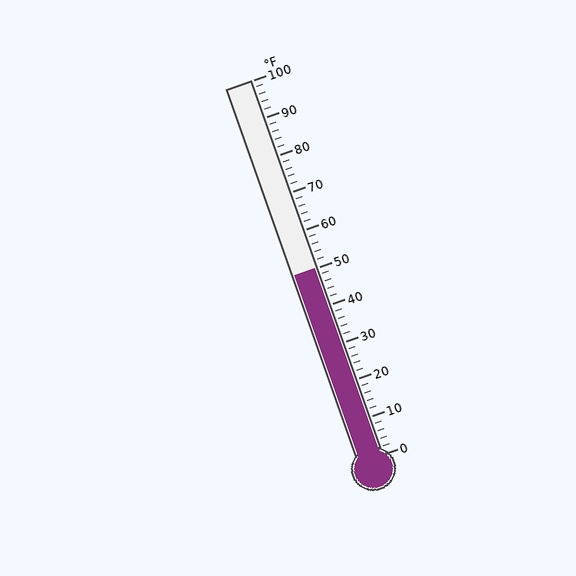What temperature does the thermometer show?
The thermometer shows approximately 50°F.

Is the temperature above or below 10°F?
The temperature is above 10°F.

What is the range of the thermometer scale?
The thermometer scale ranges from 0°F to 100°F.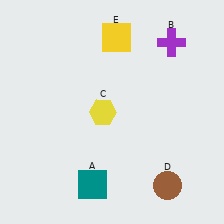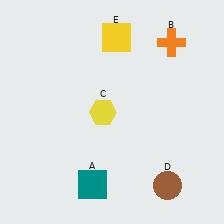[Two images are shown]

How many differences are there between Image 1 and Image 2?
There is 1 difference between the two images.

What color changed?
The cross (B) changed from purple in Image 1 to orange in Image 2.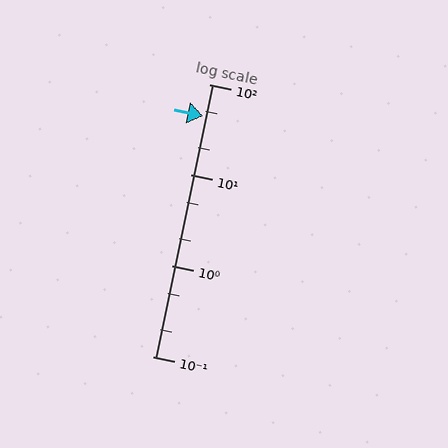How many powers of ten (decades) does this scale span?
The scale spans 3 decades, from 0.1 to 100.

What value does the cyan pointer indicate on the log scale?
The pointer indicates approximately 45.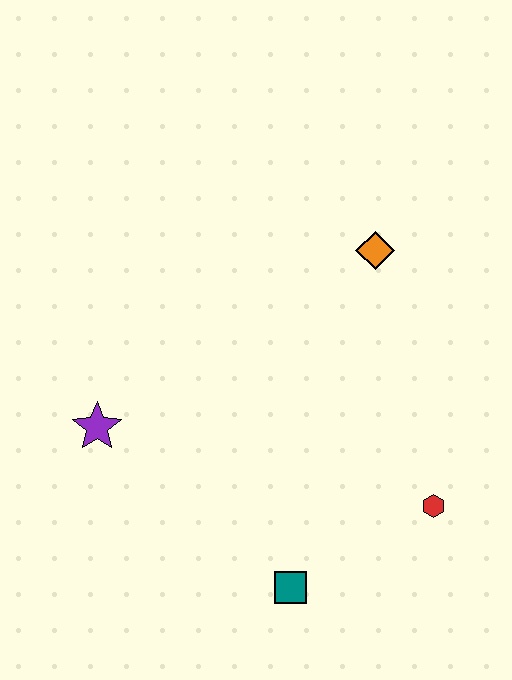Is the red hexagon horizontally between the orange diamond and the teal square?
No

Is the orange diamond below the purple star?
No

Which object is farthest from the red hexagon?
The purple star is farthest from the red hexagon.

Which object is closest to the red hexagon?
The teal square is closest to the red hexagon.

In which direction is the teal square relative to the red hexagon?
The teal square is to the left of the red hexagon.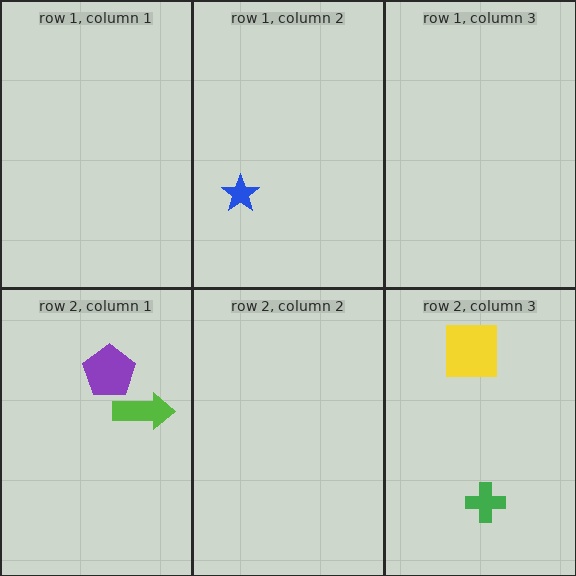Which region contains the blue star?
The row 1, column 2 region.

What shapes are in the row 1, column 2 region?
The blue star.